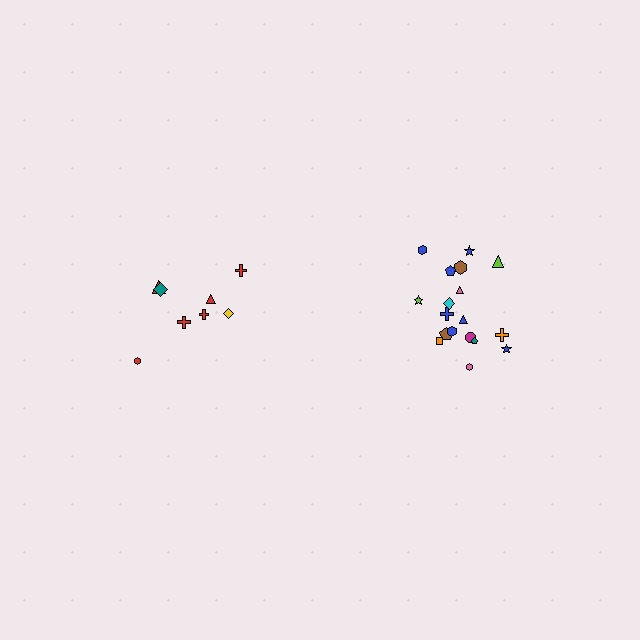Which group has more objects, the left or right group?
The right group.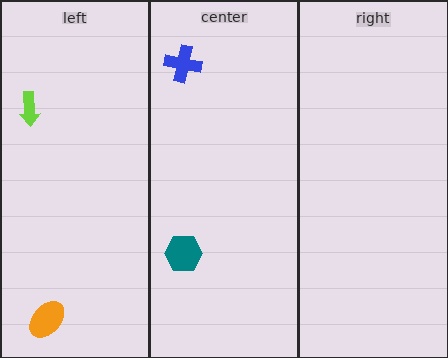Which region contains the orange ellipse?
The left region.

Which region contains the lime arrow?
The left region.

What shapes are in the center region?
The blue cross, the teal hexagon.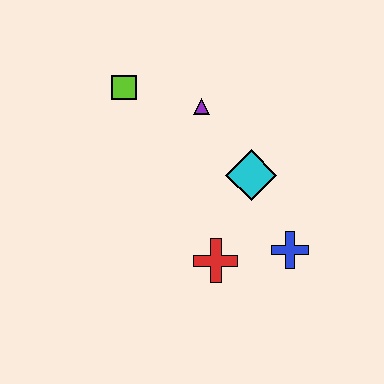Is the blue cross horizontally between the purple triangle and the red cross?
No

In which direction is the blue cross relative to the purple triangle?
The blue cross is below the purple triangle.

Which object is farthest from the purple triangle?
The blue cross is farthest from the purple triangle.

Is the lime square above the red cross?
Yes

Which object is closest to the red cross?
The blue cross is closest to the red cross.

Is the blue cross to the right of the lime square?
Yes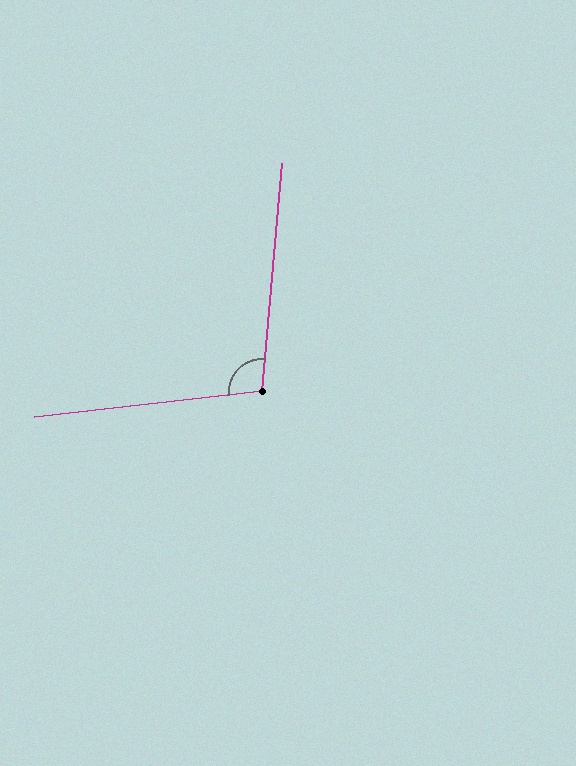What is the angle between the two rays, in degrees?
Approximately 101 degrees.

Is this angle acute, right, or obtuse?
It is obtuse.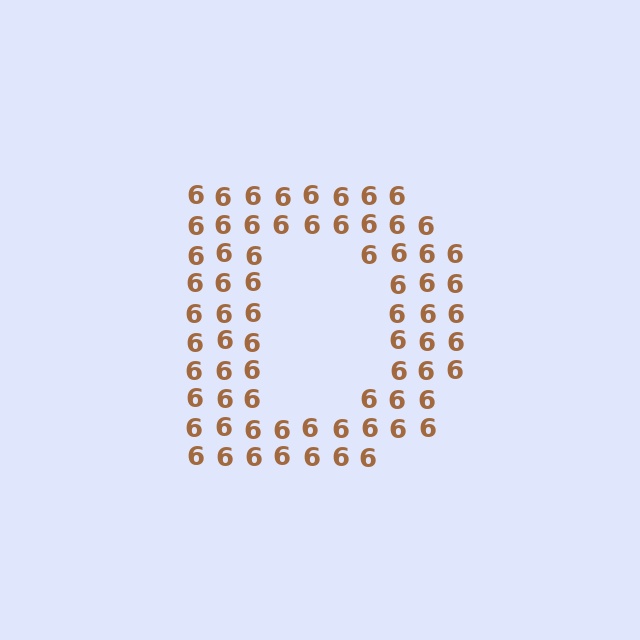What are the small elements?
The small elements are digit 6's.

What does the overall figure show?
The overall figure shows the letter D.